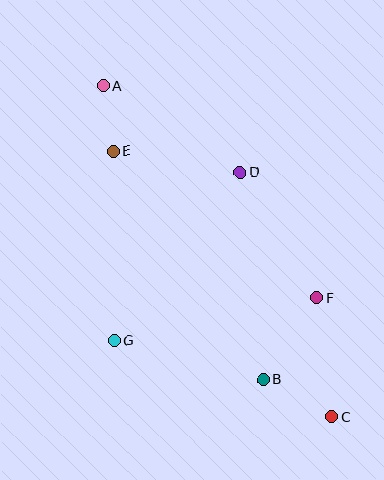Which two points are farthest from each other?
Points A and C are farthest from each other.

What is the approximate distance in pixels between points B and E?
The distance between B and E is approximately 274 pixels.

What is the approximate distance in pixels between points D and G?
The distance between D and G is approximately 211 pixels.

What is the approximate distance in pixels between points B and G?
The distance between B and G is approximately 154 pixels.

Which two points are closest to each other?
Points A and E are closest to each other.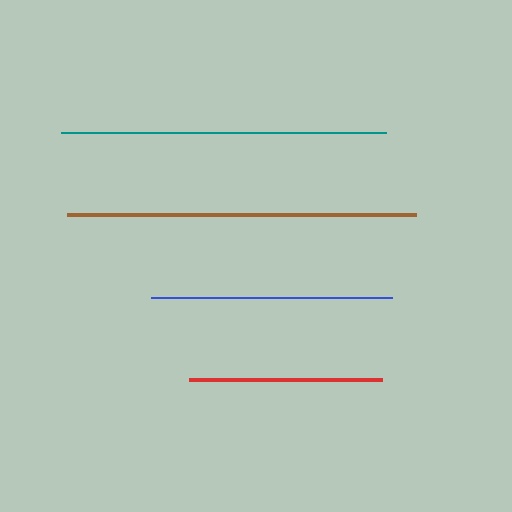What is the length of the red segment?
The red segment is approximately 193 pixels long.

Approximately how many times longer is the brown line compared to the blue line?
The brown line is approximately 1.4 times the length of the blue line.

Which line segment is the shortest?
The red line is the shortest at approximately 193 pixels.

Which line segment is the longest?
The brown line is the longest at approximately 349 pixels.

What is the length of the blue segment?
The blue segment is approximately 241 pixels long.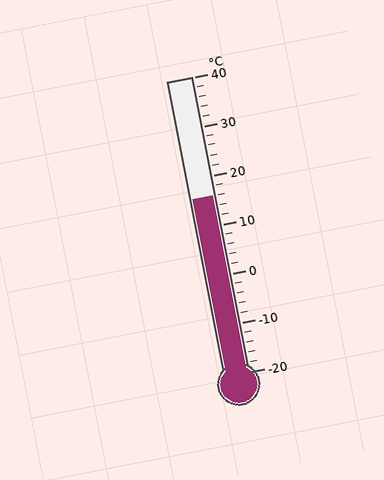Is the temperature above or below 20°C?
The temperature is below 20°C.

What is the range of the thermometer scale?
The thermometer scale ranges from -20°C to 40°C.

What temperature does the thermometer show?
The thermometer shows approximately 16°C.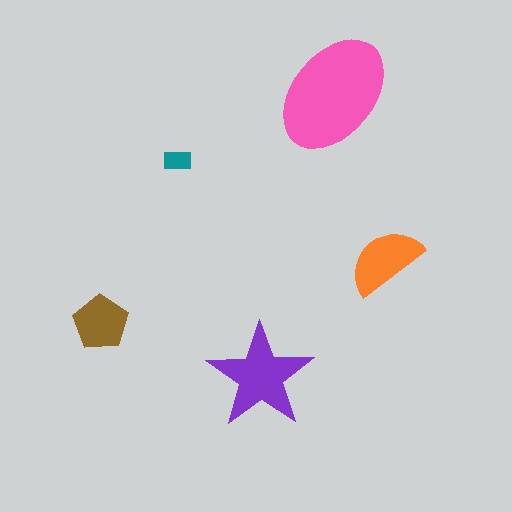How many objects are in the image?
There are 5 objects in the image.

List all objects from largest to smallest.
The pink ellipse, the purple star, the orange semicircle, the brown pentagon, the teal rectangle.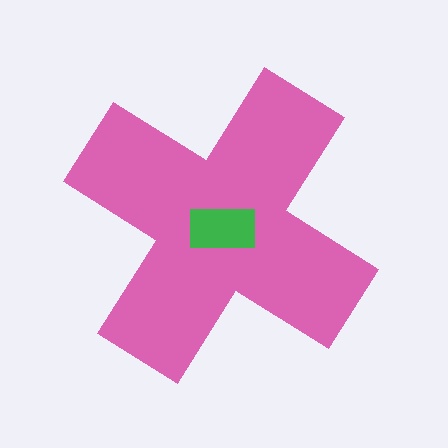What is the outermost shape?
The pink cross.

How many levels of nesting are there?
2.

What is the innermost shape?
The green rectangle.